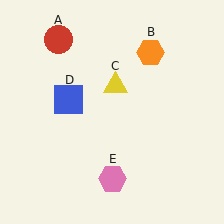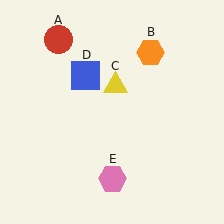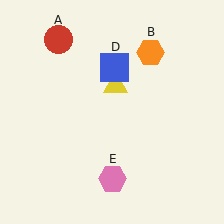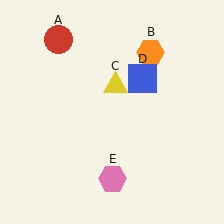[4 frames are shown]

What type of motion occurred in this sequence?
The blue square (object D) rotated clockwise around the center of the scene.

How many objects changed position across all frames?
1 object changed position: blue square (object D).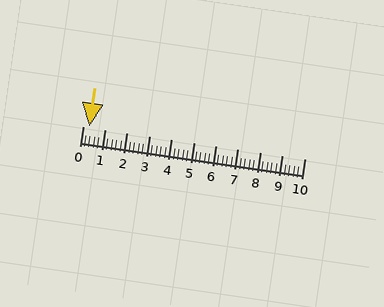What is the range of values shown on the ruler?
The ruler shows values from 0 to 10.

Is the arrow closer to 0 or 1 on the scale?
The arrow is closer to 0.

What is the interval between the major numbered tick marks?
The major tick marks are spaced 1 units apart.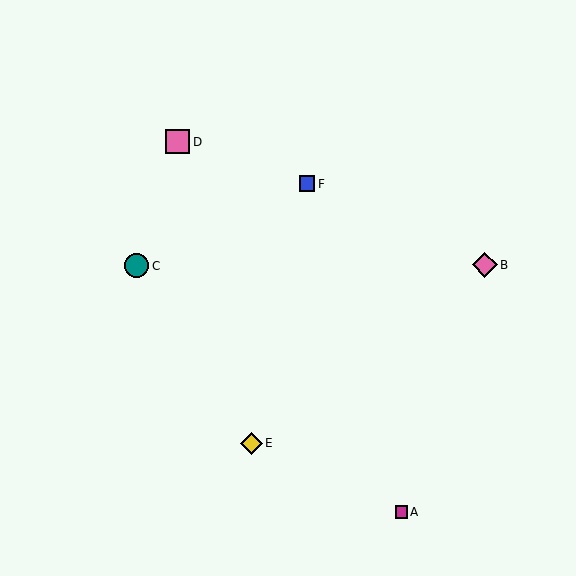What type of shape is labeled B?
Shape B is a pink diamond.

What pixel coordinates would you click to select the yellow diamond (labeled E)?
Click at (252, 443) to select the yellow diamond E.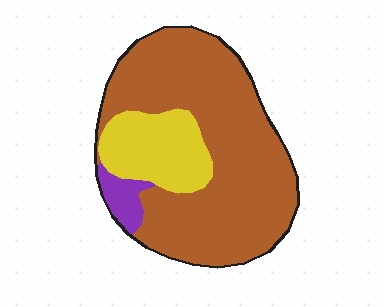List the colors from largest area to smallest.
From largest to smallest: brown, yellow, purple.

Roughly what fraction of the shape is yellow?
Yellow takes up about one fifth (1/5) of the shape.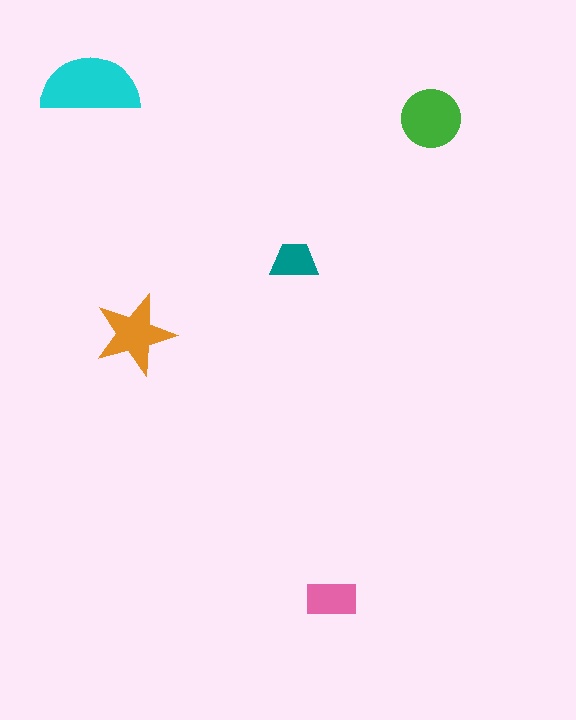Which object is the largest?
The cyan semicircle.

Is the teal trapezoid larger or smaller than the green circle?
Smaller.